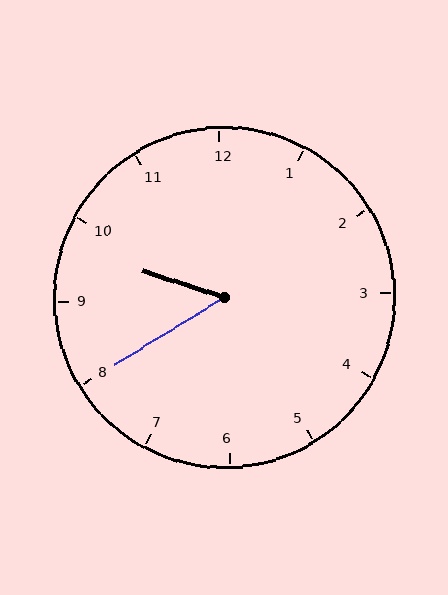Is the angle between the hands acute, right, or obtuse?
It is acute.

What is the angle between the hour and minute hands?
Approximately 50 degrees.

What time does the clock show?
9:40.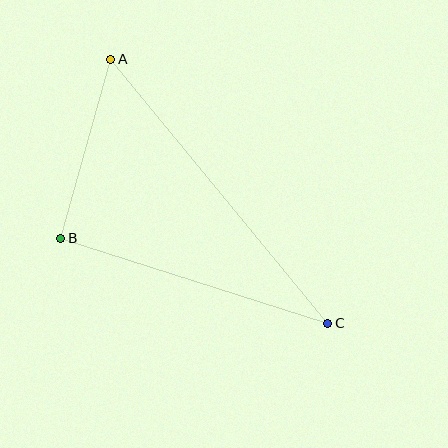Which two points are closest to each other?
Points A and B are closest to each other.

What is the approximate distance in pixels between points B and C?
The distance between B and C is approximately 280 pixels.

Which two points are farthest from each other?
Points A and C are farthest from each other.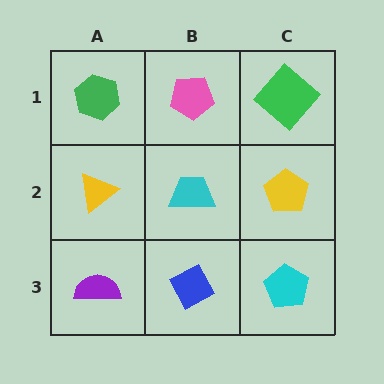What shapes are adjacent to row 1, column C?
A yellow pentagon (row 2, column C), a pink pentagon (row 1, column B).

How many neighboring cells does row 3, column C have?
2.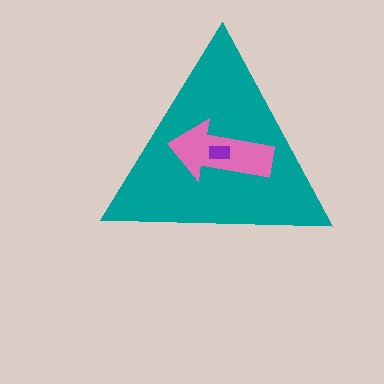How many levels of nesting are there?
3.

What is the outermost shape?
The teal triangle.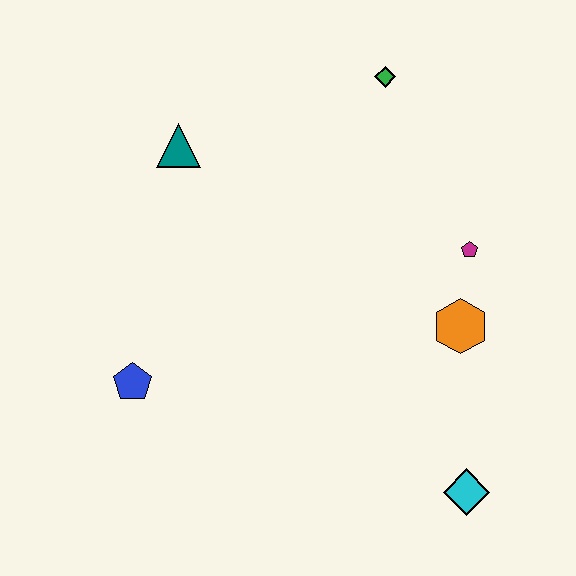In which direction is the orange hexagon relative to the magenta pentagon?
The orange hexagon is below the magenta pentagon.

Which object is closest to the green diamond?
The magenta pentagon is closest to the green diamond.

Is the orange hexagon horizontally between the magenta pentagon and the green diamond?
Yes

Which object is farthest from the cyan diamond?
The teal triangle is farthest from the cyan diamond.